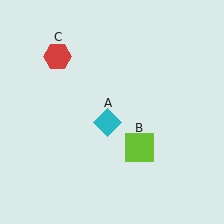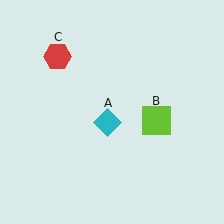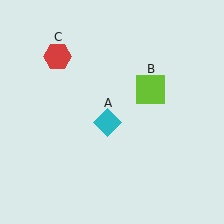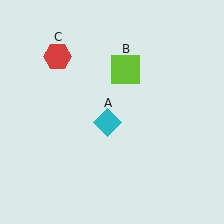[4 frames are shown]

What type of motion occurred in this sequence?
The lime square (object B) rotated counterclockwise around the center of the scene.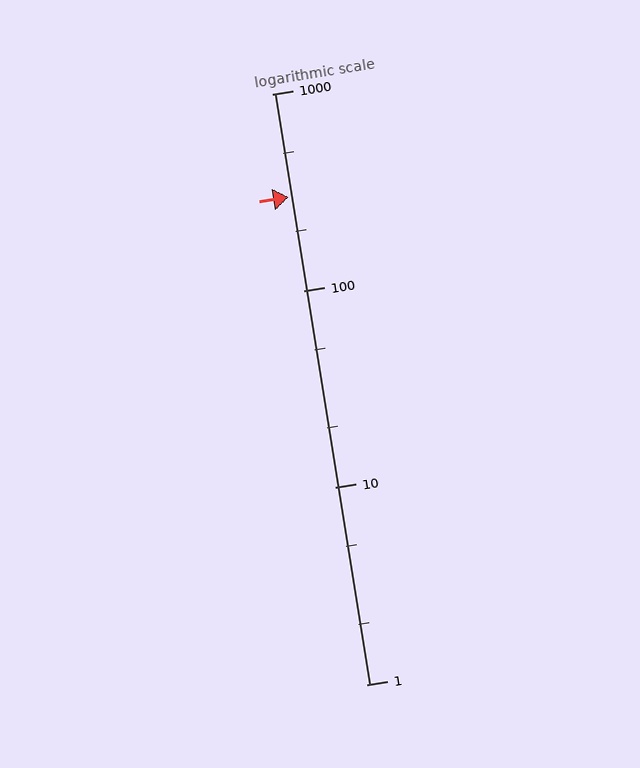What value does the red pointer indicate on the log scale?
The pointer indicates approximately 300.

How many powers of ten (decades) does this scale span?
The scale spans 3 decades, from 1 to 1000.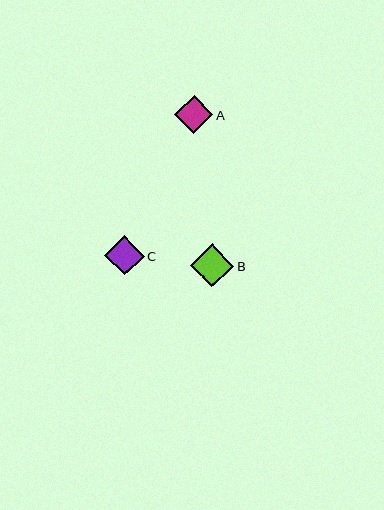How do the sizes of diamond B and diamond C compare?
Diamond B and diamond C are approximately the same size.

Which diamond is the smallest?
Diamond A is the smallest with a size of approximately 38 pixels.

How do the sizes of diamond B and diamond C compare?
Diamond B and diamond C are approximately the same size.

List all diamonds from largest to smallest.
From largest to smallest: B, C, A.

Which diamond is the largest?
Diamond B is the largest with a size of approximately 43 pixels.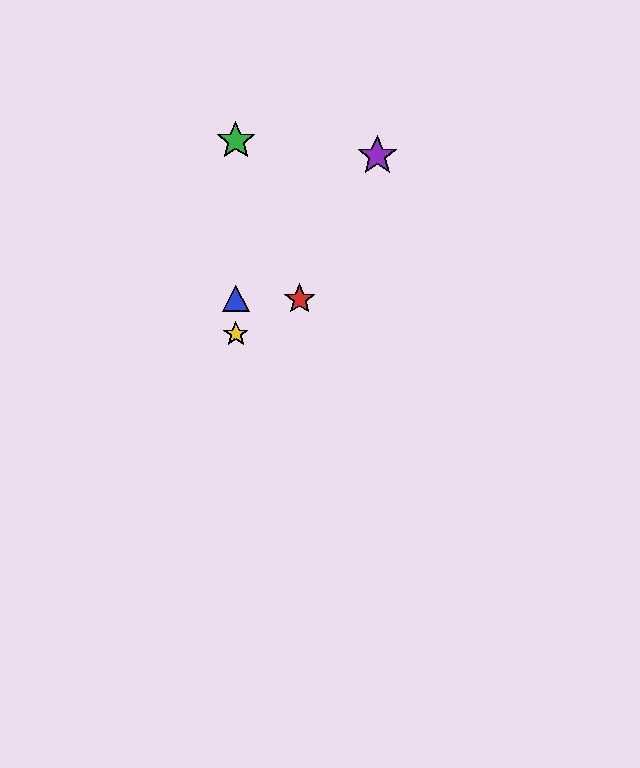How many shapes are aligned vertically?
3 shapes (the blue triangle, the green star, the yellow star) are aligned vertically.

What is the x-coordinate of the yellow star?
The yellow star is at x≈236.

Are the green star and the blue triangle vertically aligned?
Yes, both are at x≈236.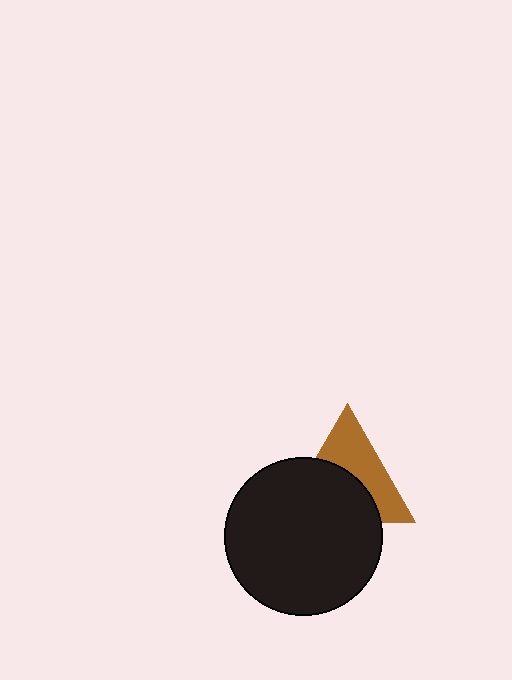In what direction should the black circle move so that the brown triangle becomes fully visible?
The black circle should move down. That is the shortest direction to clear the overlap and leave the brown triangle fully visible.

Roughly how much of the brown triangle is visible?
About half of it is visible (roughly 48%).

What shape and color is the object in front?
The object in front is a black circle.